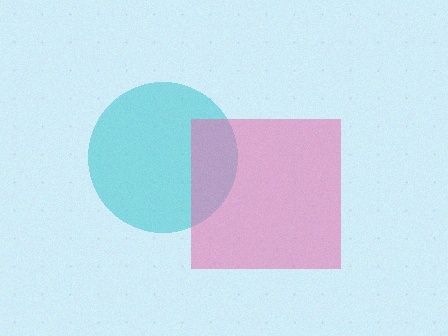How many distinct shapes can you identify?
There are 2 distinct shapes: a cyan circle, a pink square.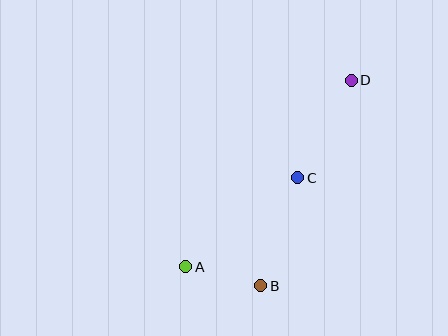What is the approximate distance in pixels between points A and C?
The distance between A and C is approximately 143 pixels.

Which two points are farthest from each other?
Points A and D are farthest from each other.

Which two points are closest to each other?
Points A and B are closest to each other.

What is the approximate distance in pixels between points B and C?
The distance between B and C is approximately 115 pixels.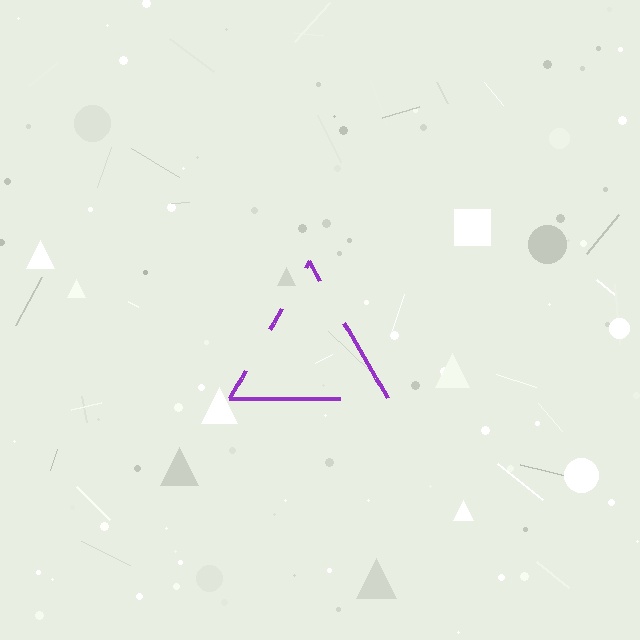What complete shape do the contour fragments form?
The contour fragments form a triangle.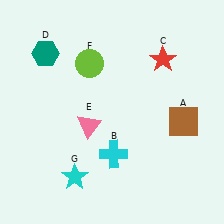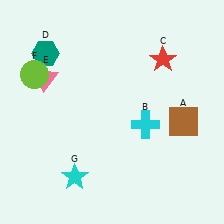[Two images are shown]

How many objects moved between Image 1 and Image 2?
3 objects moved between the two images.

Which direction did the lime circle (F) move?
The lime circle (F) moved left.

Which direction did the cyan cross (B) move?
The cyan cross (B) moved right.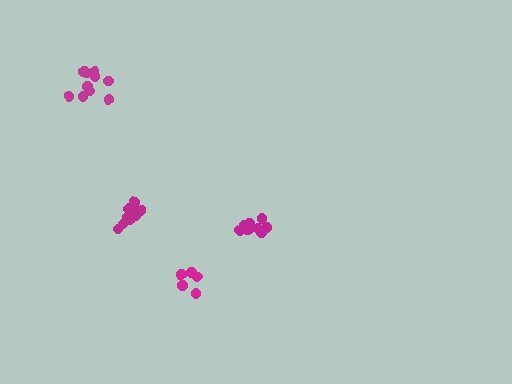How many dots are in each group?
Group 1: 10 dots, Group 2: 9 dots, Group 3: 11 dots, Group 4: 5 dots (35 total).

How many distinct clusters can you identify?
There are 4 distinct clusters.